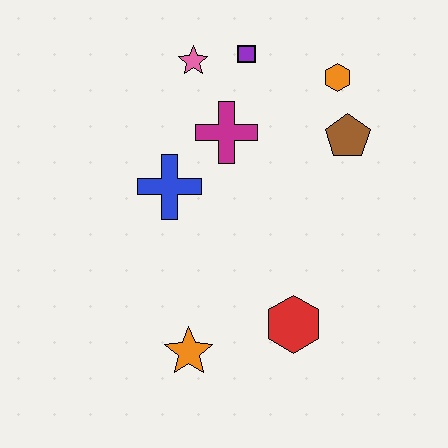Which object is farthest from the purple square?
The orange star is farthest from the purple square.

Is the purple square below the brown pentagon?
No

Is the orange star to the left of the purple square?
Yes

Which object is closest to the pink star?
The purple square is closest to the pink star.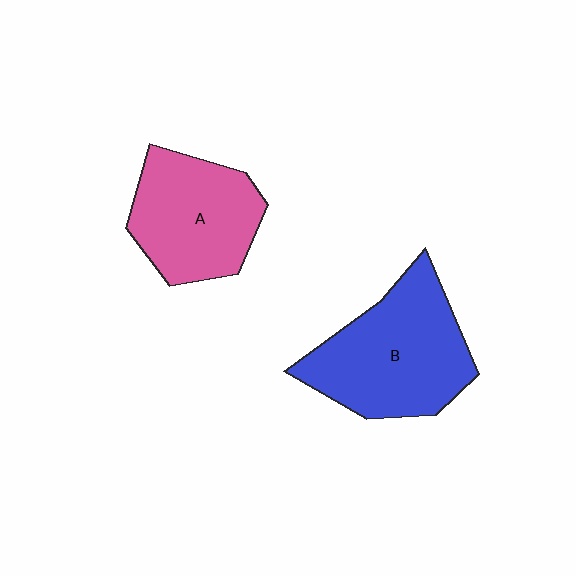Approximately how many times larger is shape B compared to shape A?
Approximately 1.2 times.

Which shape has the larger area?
Shape B (blue).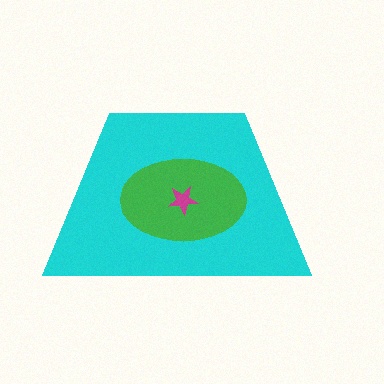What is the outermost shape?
The cyan trapezoid.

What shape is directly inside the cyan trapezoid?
The green ellipse.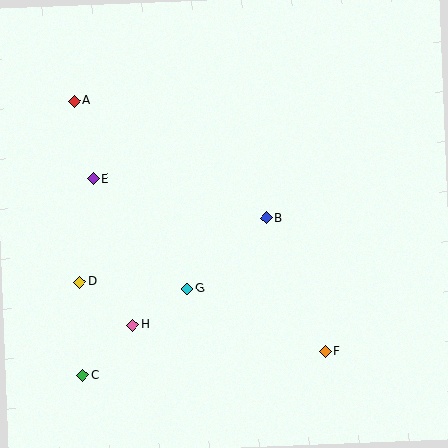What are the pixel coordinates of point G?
Point G is at (187, 289).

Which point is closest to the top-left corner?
Point A is closest to the top-left corner.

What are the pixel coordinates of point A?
Point A is at (74, 101).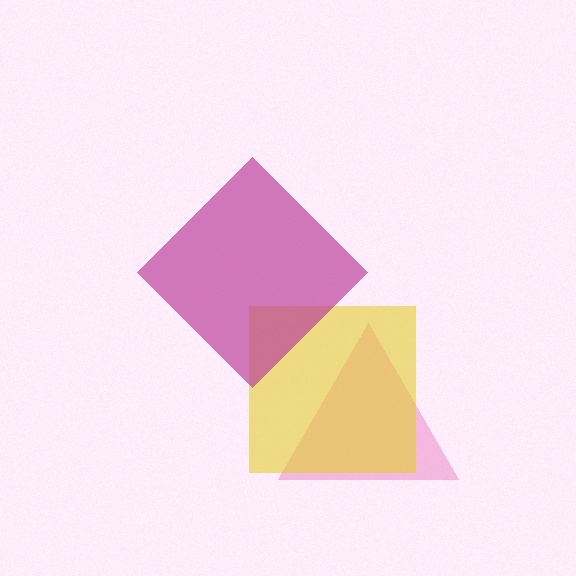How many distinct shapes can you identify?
There are 3 distinct shapes: a pink triangle, a yellow square, a magenta diamond.